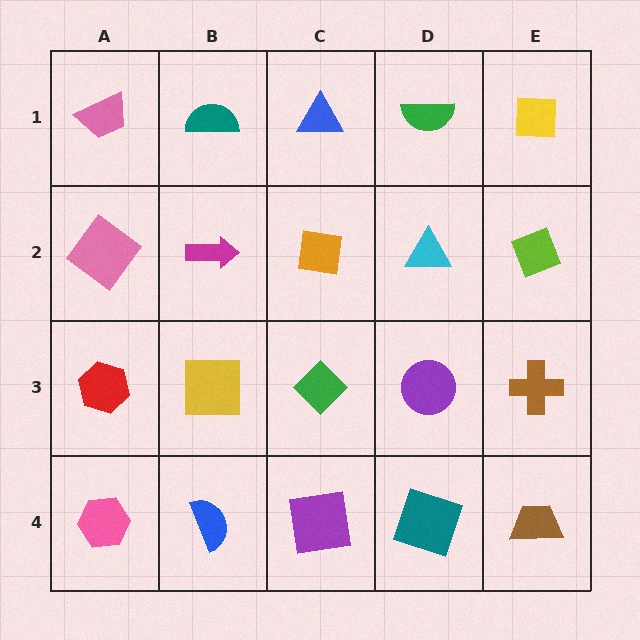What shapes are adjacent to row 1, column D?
A cyan triangle (row 2, column D), a blue triangle (row 1, column C), a yellow square (row 1, column E).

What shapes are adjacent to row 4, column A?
A red hexagon (row 3, column A), a blue semicircle (row 4, column B).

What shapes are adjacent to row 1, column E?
A lime diamond (row 2, column E), a green semicircle (row 1, column D).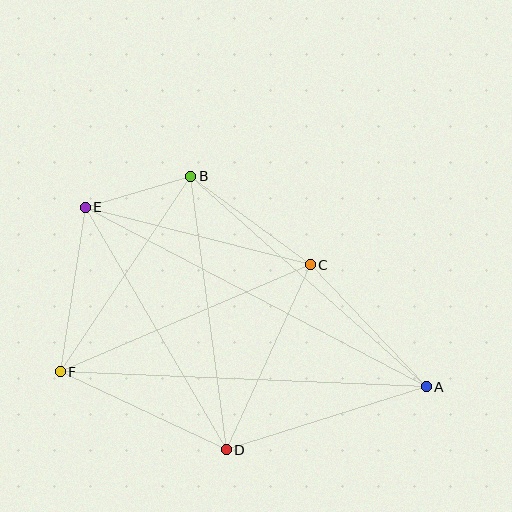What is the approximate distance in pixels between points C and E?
The distance between C and E is approximately 232 pixels.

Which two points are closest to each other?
Points B and E are closest to each other.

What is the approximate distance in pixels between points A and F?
The distance between A and F is approximately 366 pixels.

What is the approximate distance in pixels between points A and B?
The distance between A and B is approximately 316 pixels.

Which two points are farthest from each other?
Points A and E are farthest from each other.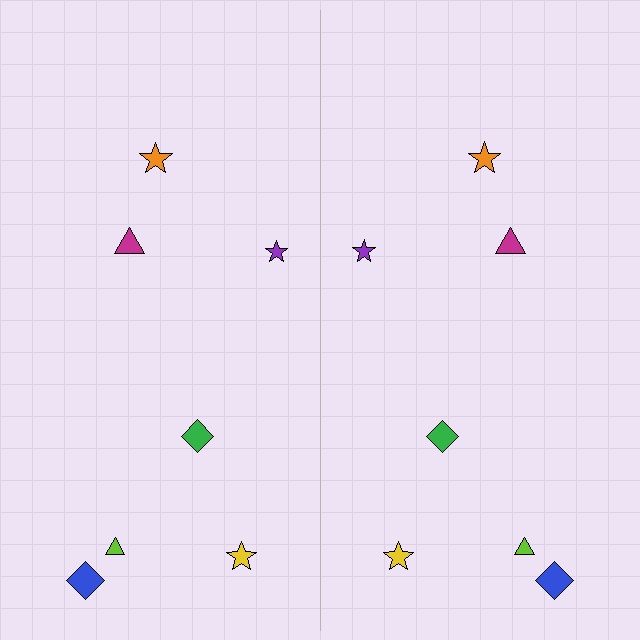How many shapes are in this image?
There are 14 shapes in this image.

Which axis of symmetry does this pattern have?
The pattern has a vertical axis of symmetry running through the center of the image.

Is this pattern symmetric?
Yes, this pattern has bilateral (reflection) symmetry.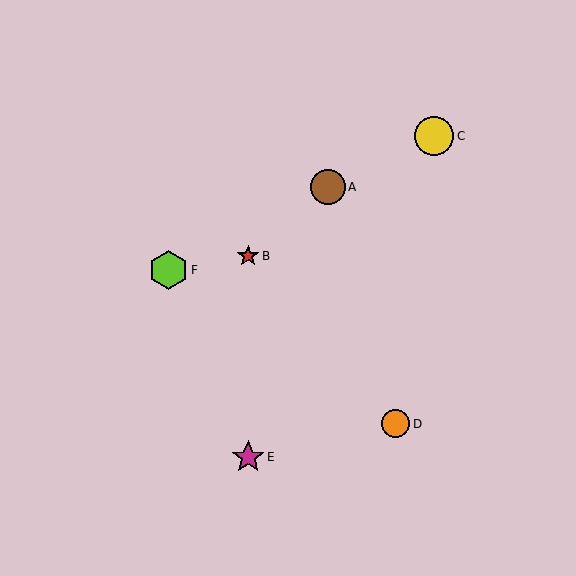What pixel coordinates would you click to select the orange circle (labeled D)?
Click at (396, 424) to select the orange circle D.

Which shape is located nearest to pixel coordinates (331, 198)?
The brown circle (labeled A) at (328, 187) is nearest to that location.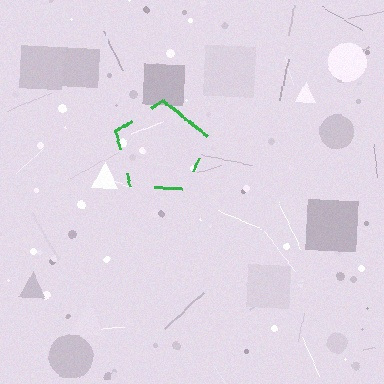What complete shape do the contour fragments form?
The contour fragments form a pentagon.